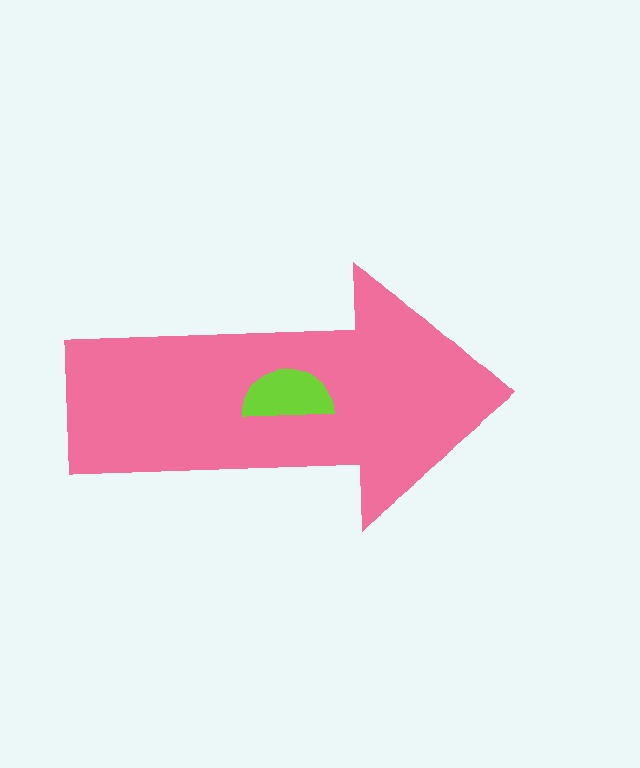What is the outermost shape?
The pink arrow.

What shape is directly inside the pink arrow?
The lime semicircle.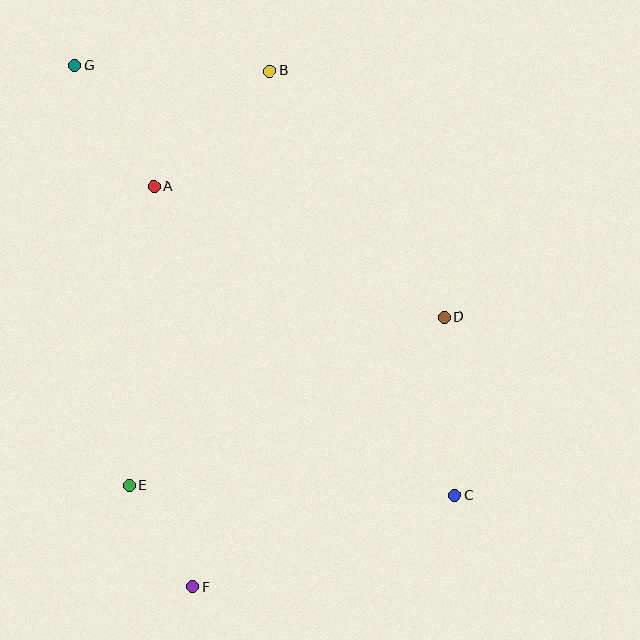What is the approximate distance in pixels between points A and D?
The distance between A and D is approximately 319 pixels.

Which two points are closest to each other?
Points E and F are closest to each other.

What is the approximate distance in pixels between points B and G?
The distance between B and G is approximately 195 pixels.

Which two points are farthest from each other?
Points C and G are farthest from each other.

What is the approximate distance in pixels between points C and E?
The distance between C and E is approximately 326 pixels.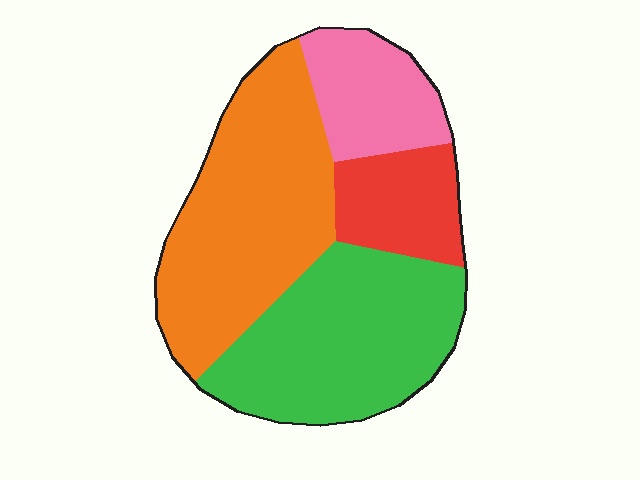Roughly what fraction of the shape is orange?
Orange takes up between a quarter and a half of the shape.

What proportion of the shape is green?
Green takes up about one third (1/3) of the shape.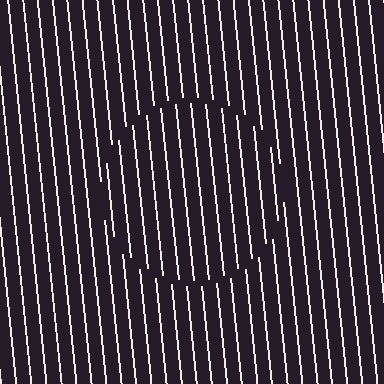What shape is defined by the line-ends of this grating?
An illusory circle. The interior of the shape contains the same grating, shifted by half a period — the contour is defined by the phase discontinuity where line-ends from the inner and outer gratings abut.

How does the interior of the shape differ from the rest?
The interior of the shape contains the same grating, shifted by half a period — the contour is defined by the phase discontinuity where line-ends from the inner and outer gratings abut.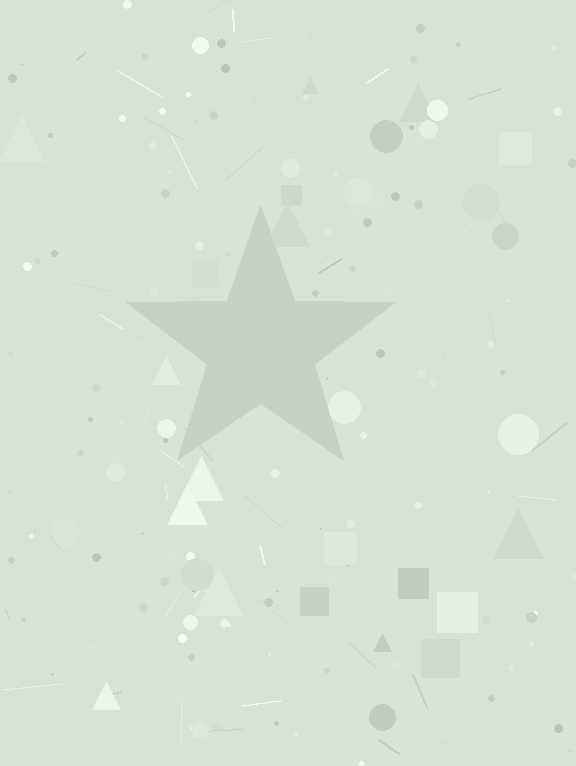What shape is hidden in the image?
A star is hidden in the image.